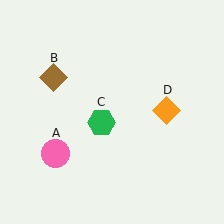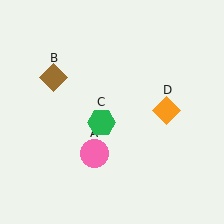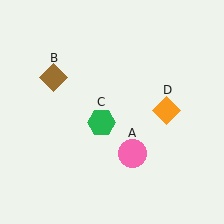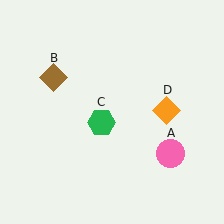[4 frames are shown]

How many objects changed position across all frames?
1 object changed position: pink circle (object A).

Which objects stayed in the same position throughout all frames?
Brown diamond (object B) and green hexagon (object C) and orange diamond (object D) remained stationary.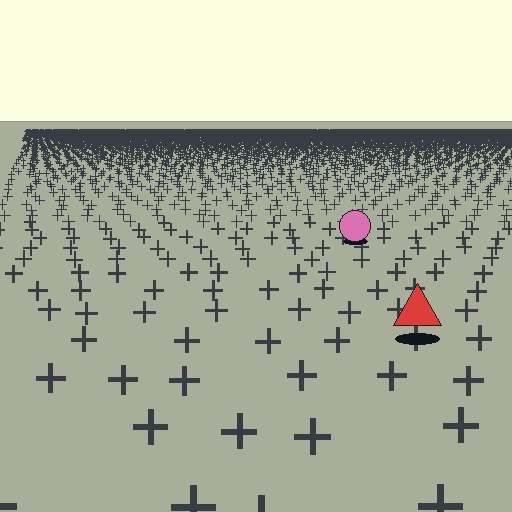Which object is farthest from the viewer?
The pink circle is farthest from the viewer. It appears smaller and the ground texture around it is denser.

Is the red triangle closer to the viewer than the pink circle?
Yes. The red triangle is closer — you can tell from the texture gradient: the ground texture is coarser near it.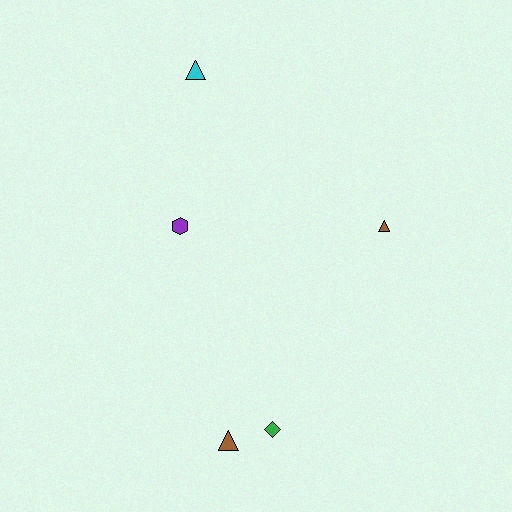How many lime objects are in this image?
There are no lime objects.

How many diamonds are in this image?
There is 1 diamond.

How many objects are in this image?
There are 5 objects.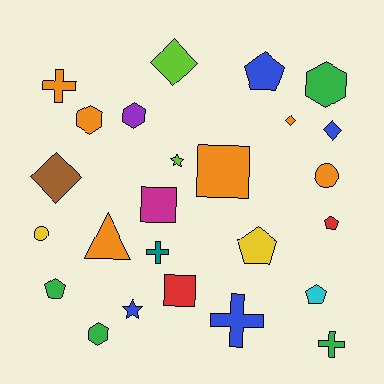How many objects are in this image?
There are 25 objects.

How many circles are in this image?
There are 2 circles.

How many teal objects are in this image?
There is 1 teal object.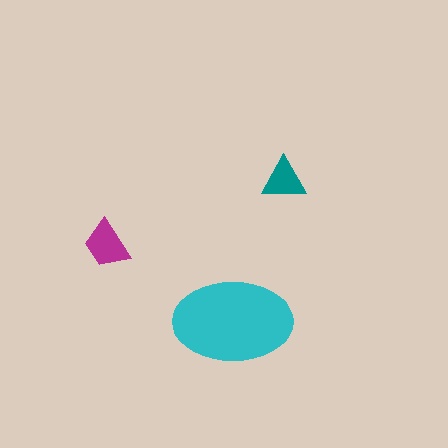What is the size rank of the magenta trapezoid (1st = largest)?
2nd.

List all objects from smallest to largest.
The teal triangle, the magenta trapezoid, the cyan ellipse.